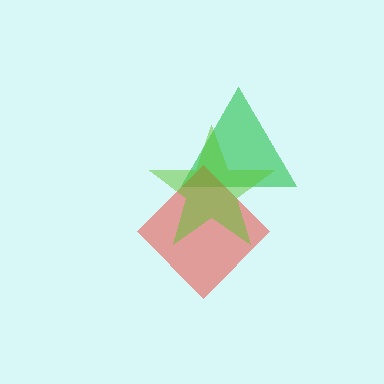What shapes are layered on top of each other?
The layered shapes are: a green triangle, a red diamond, a lime star.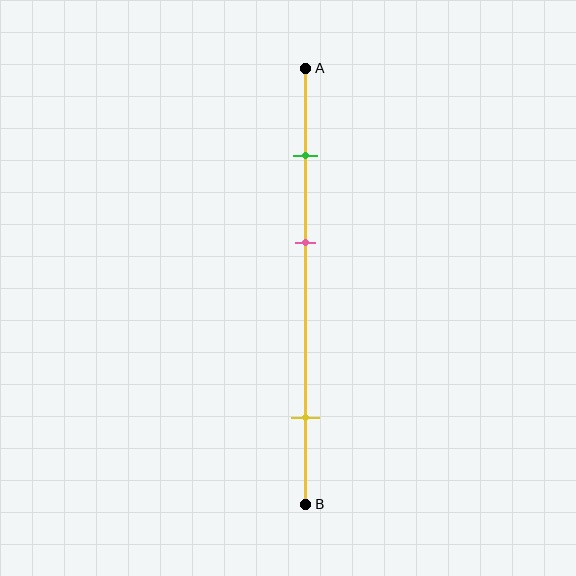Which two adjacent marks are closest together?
The green and pink marks are the closest adjacent pair.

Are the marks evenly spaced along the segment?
No, the marks are not evenly spaced.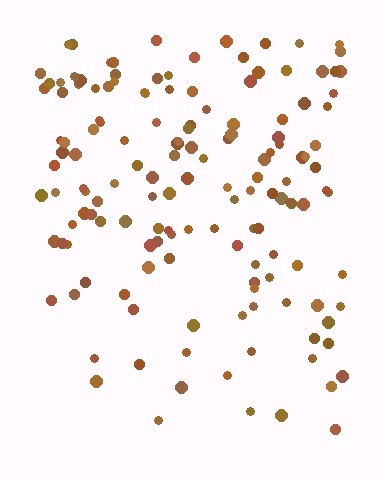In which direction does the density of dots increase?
From bottom to top, with the top side densest.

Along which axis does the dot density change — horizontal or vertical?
Vertical.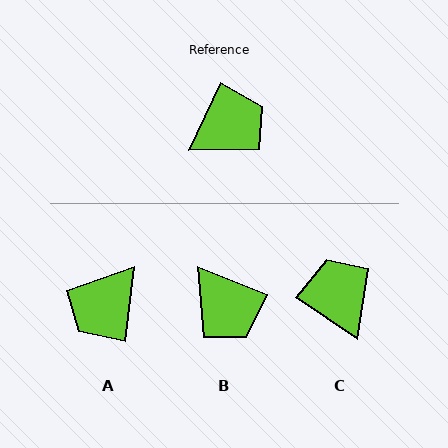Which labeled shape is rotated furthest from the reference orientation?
A, about 161 degrees away.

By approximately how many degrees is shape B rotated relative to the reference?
Approximately 86 degrees clockwise.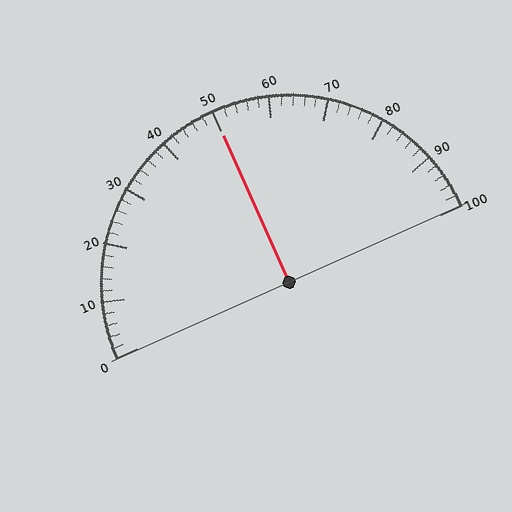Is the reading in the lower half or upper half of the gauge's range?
The reading is in the upper half of the range (0 to 100).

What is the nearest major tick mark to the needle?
The nearest major tick mark is 50.